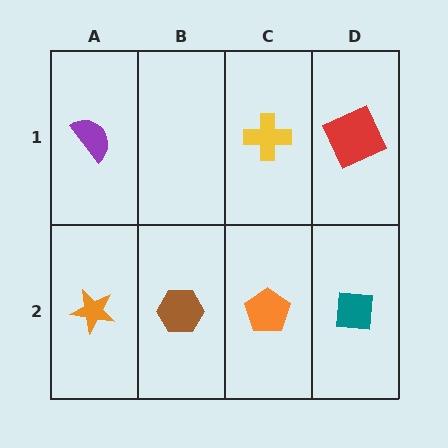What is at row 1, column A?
A purple semicircle.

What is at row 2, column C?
An orange pentagon.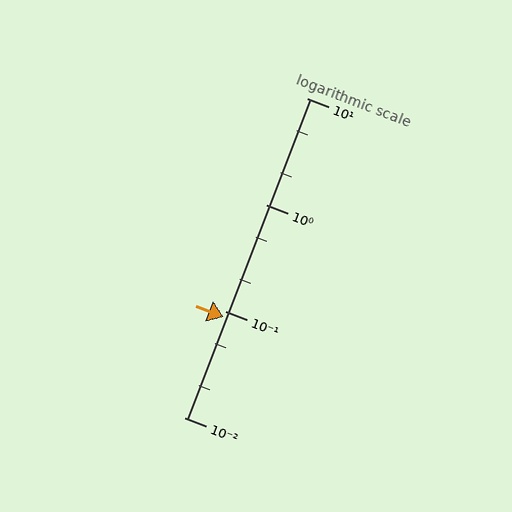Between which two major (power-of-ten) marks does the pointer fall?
The pointer is between 0.01 and 0.1.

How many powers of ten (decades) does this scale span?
The scale spans 3 decades, from 0.01 to 10.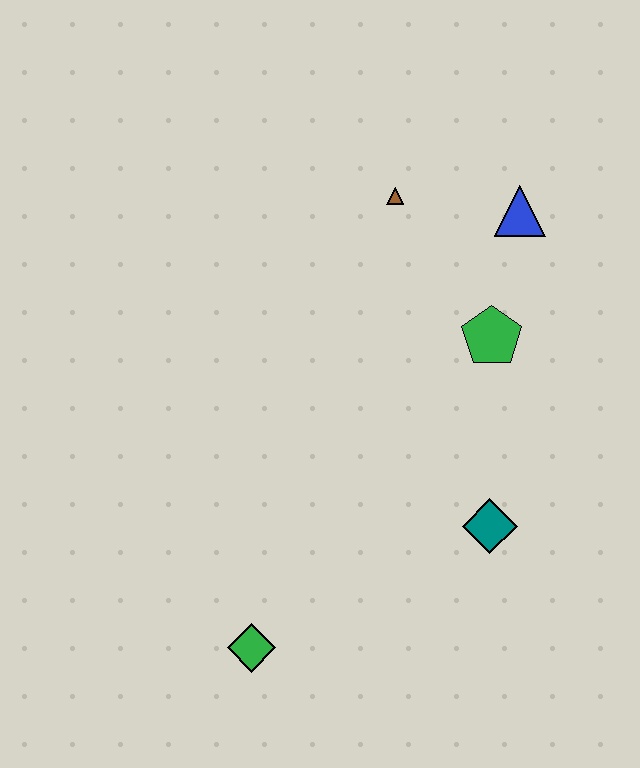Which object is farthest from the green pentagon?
The green diamond is farthest from the green pentagon.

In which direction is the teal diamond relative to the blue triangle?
The teal diamond is below the blue triangle.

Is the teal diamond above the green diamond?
Yes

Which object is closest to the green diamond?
The teal diamond is closest to the green diamond.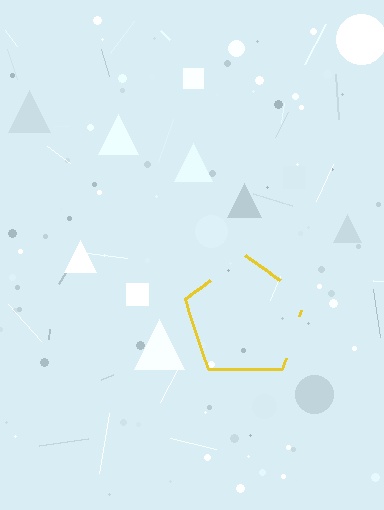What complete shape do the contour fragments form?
The contour fragments form a pentagon.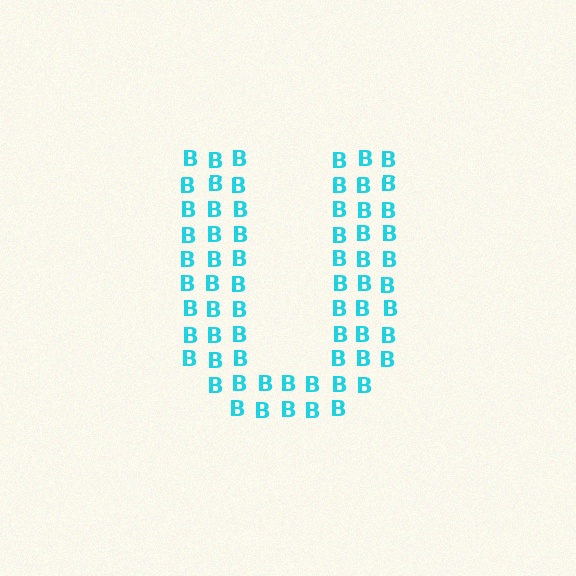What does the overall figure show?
The overall figure shows the letter U.